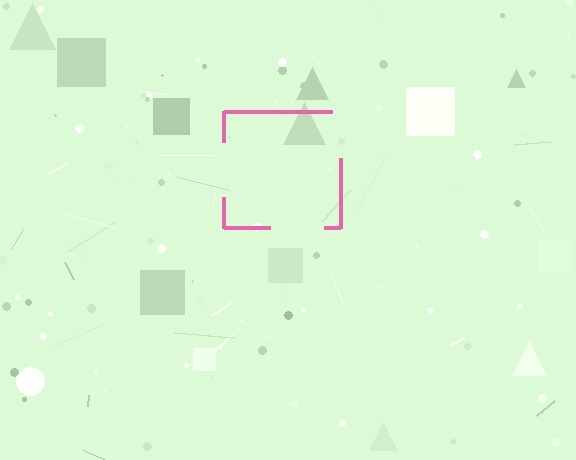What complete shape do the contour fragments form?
The contour fragments form a square.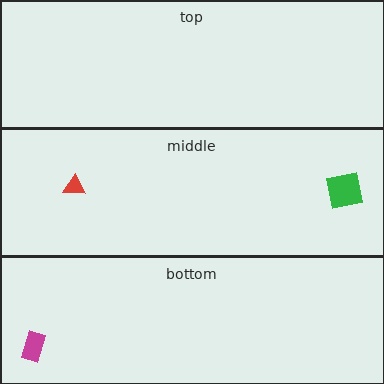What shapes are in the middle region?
The green square, the red triangle.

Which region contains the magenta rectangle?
The bottom region.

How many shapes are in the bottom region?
1.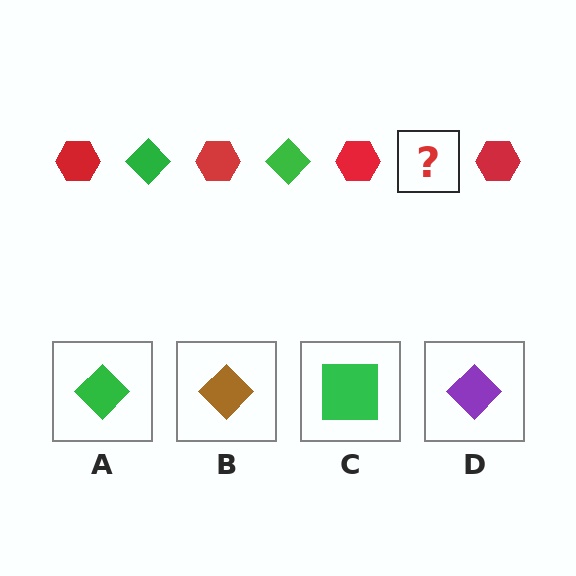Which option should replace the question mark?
Option A.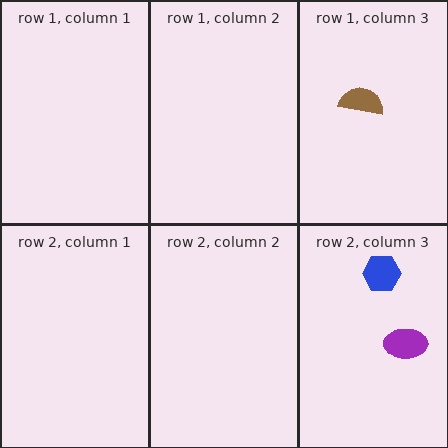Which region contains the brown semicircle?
The row 1, column 3 region.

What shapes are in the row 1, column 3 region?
The brown semicircle.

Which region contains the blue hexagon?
The row 2, column 3 region.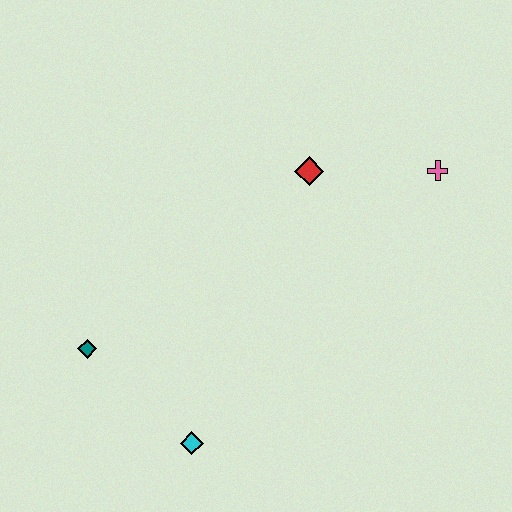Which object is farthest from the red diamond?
The cyan diamond is farthest from the red diamond.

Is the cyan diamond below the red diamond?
Yes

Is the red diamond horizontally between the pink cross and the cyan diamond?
Yes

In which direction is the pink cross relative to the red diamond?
The pink cross is to the right of the red diamond.